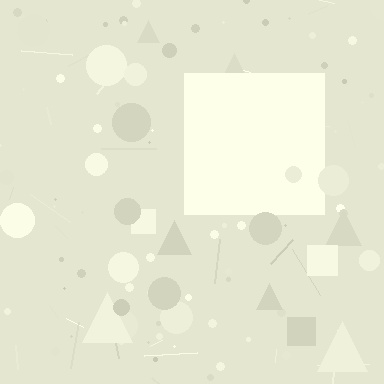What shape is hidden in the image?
A square is hidden in the image.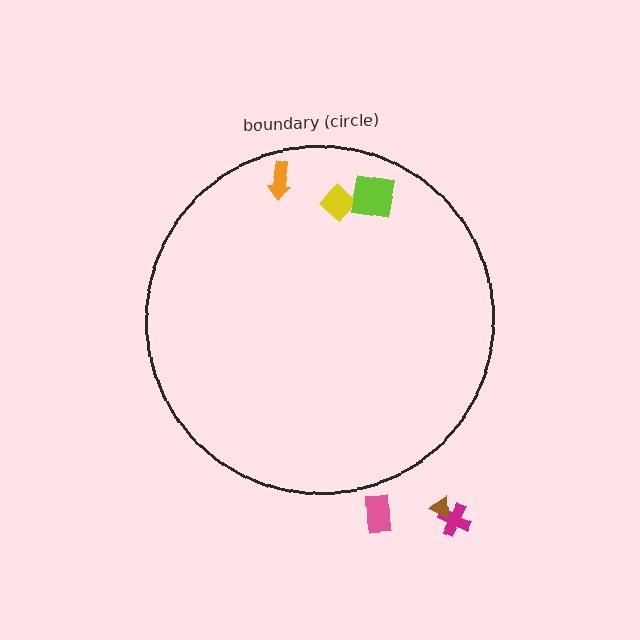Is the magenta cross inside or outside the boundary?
Outside.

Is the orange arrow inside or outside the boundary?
Inside.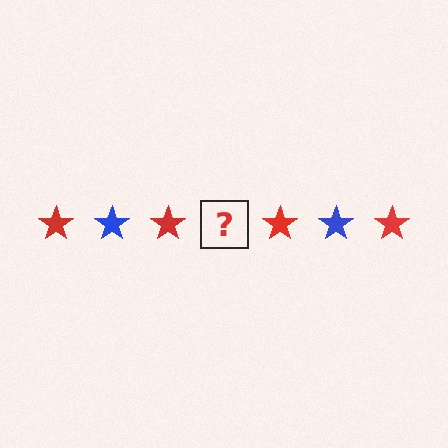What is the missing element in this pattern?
The missing element is a blue star.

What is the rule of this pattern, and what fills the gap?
The rule is that the pattern cycles through red, blue stars. The gap should be filled with a blue star.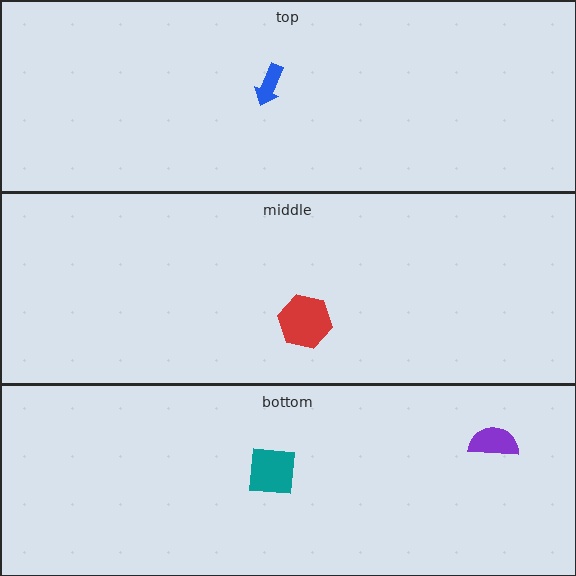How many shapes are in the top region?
1.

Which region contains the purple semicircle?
The bottom region.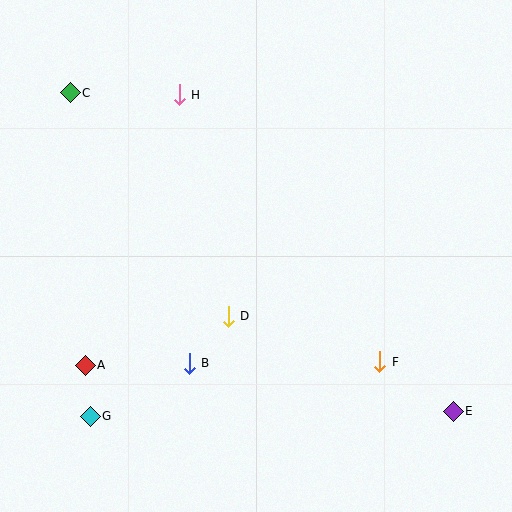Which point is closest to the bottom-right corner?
Point E is closest to the bottom-right corner.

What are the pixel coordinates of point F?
Point F is at (380, 362).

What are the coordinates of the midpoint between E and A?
The midpoint between E and A is at (269, 388).